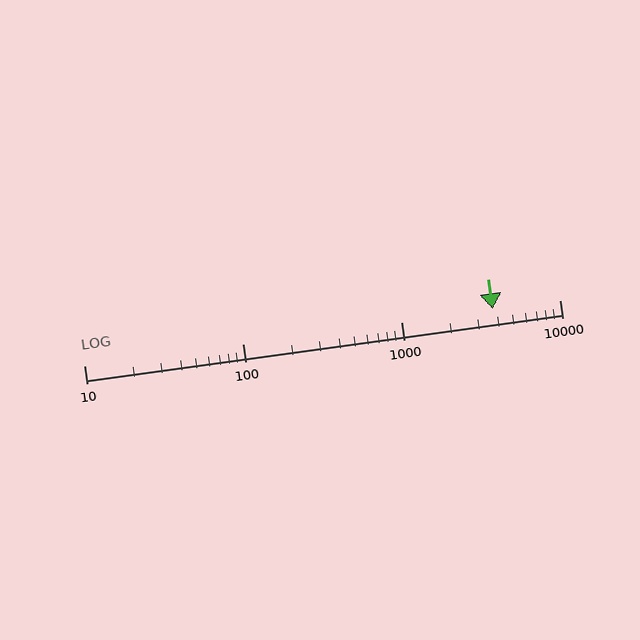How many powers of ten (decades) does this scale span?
The scale spans 3 decades, from 10 to 10000.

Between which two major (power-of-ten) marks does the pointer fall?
The pointer is between 1000 and 10000.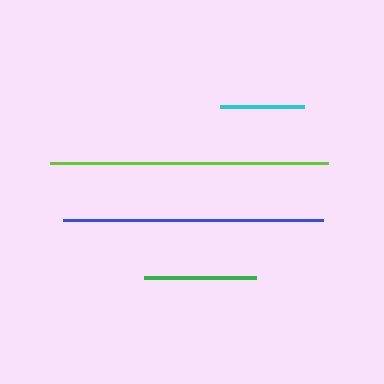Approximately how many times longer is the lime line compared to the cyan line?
The lime line is approximately 3.3 times the length of the cyan line.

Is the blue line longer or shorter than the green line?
The blue line is longer than the green line.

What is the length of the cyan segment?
The cyan segment is approximately 84 pixels long.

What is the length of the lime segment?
The lime segment is approximately 278 pixels long.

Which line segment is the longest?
The lime line is the longest at approximately 278 pixels.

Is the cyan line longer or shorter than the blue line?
The blue line is longer than the cyan line.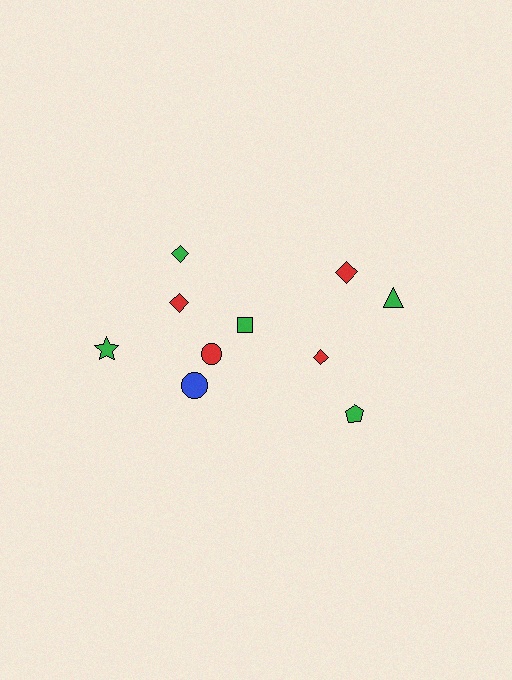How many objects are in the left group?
There are 6 objects.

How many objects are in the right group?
There are 4 objects.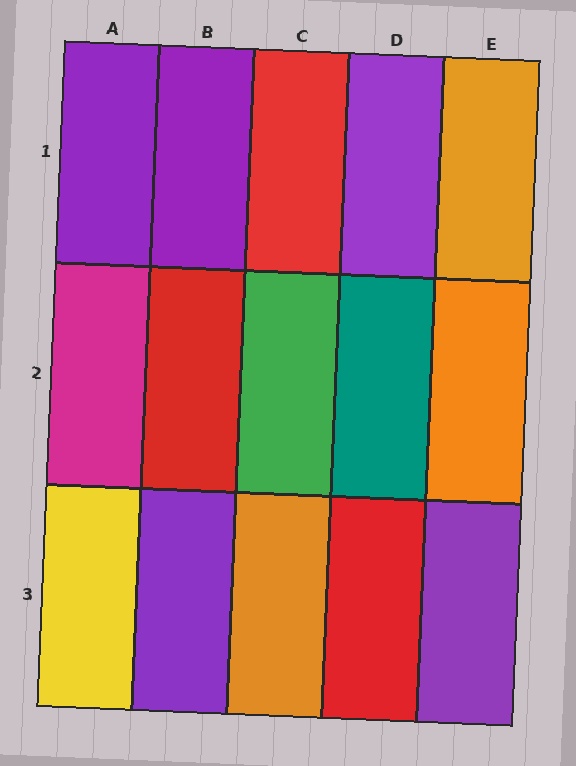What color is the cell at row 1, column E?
Orange.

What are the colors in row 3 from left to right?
Yellow, purple, orange, red, purple.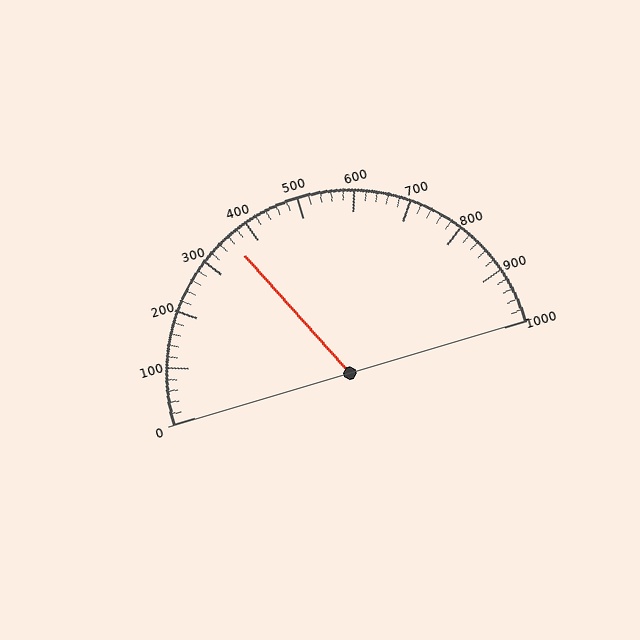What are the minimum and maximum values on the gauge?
The gauge ranges from 0 to 1000.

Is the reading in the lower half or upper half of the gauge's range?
The reading is in the lower half of the range (0 to 1000).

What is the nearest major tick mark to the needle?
The nearest major tick mark is 400.